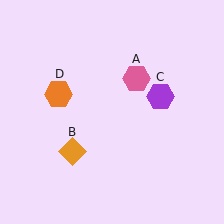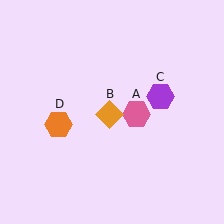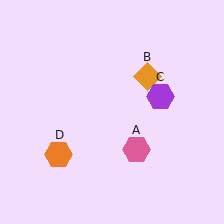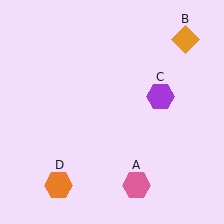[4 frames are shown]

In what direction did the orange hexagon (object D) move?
The orange hexagon (object D) moved down.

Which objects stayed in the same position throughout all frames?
Purple hexagon (object C) remained stationary.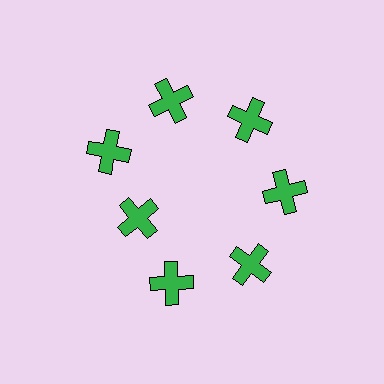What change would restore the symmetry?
The symmetry would be restored by moving it outward, back onto the ring so that all 7 crosses sit at equal angles and equal distance from the center.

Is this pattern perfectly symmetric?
No. The 7 green crosses are arranged in a ring, but one element near the 8 o'clock position is pulled inward toward the center, breaking the 7-fold rotational symmetry.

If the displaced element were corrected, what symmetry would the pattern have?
It would have 7-fold rotational symmetry — the pattern would map onto itself every 51 degrees.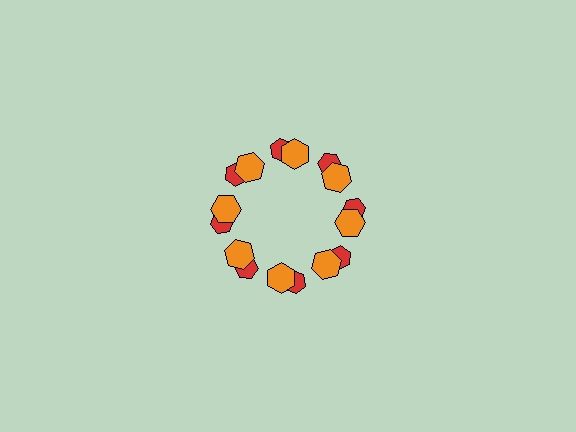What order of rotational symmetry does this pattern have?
This pattern has 8-fold rotational symmetry.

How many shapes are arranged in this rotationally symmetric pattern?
There are 16 shapes, arranged in 8 groups of 2.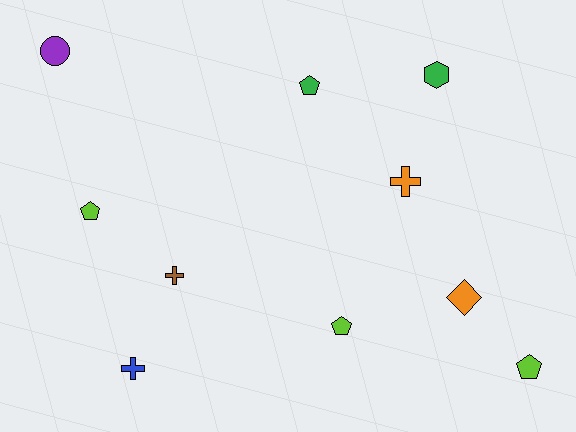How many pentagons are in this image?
There are 4 pentagons.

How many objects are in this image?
There are 10 objects.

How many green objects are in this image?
There are 2 green objects.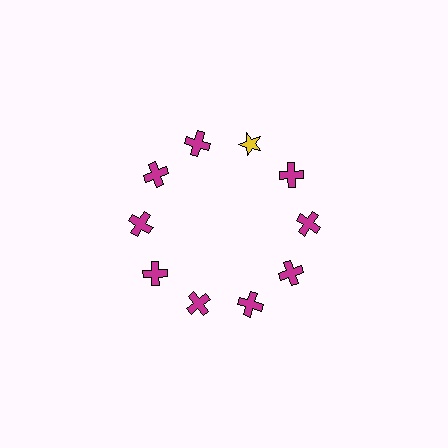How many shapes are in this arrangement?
There are 10 shapes arranged in a ring pattern.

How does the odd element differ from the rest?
It differs in both color (yellow instead of magenta) and shape (star instead of cross).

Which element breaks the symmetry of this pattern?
The yellow star at roughly the 1 o'clock position breaks the symmetry. All other shapes are magenta crosses.